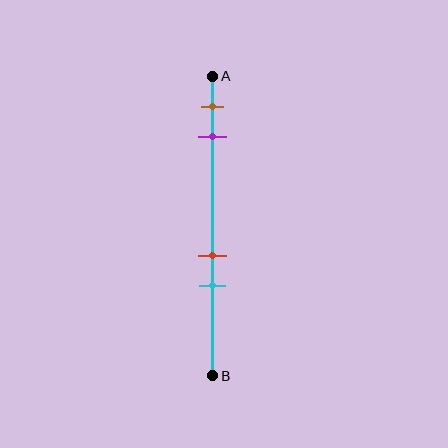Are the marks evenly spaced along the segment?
No, the marks are not evenly spaced.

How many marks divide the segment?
There are 4 marks dividing the segment.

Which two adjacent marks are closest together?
The red and cyan marks are the closest adjacent pair.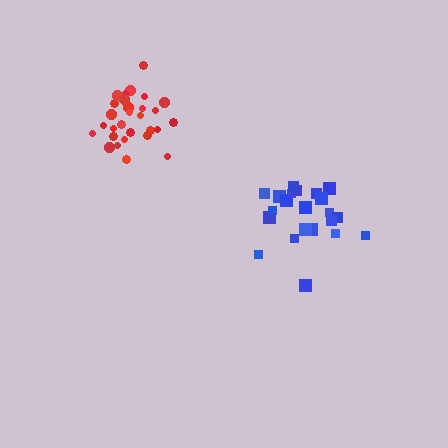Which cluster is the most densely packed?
Red.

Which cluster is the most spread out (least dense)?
Blue.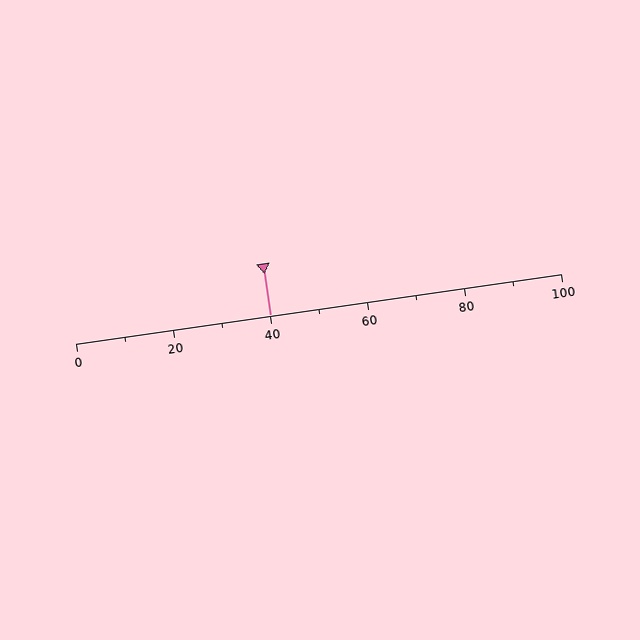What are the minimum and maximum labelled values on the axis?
The axis runs from 0 to 100.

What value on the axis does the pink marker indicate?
The marker indicates approximately 40.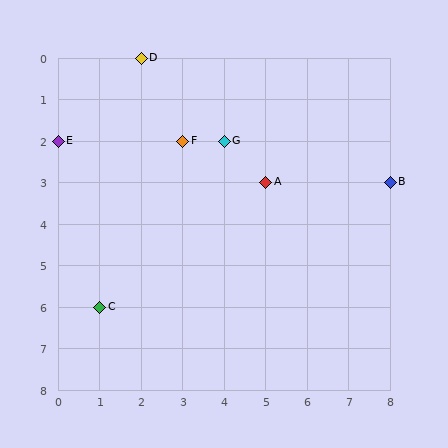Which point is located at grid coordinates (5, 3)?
Point A is at (5, 3).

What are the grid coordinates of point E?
Point E is at grid coordinates (0, 2).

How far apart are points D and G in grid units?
Points D and G are 2 columns and 2 rows apart (about 2.8 grid units diagonally).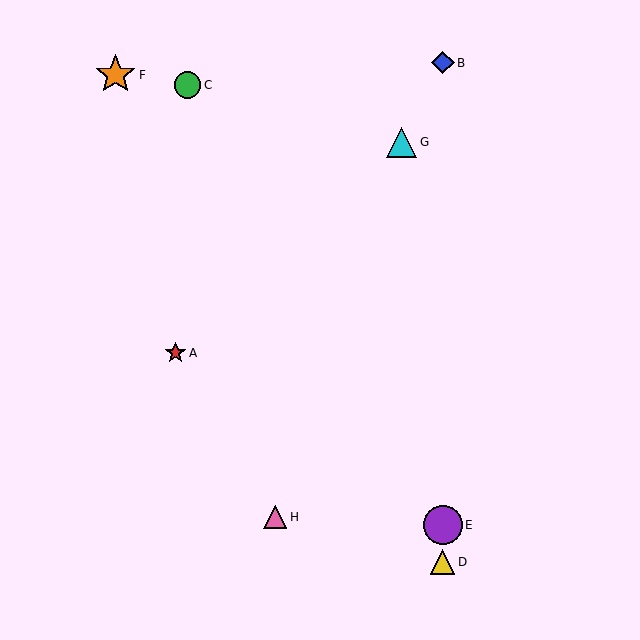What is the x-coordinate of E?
Object E is at x≈443.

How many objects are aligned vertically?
3 objects (B, D, E) are aligned vertically.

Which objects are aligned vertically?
Objects B, D, E are aligned vertically.